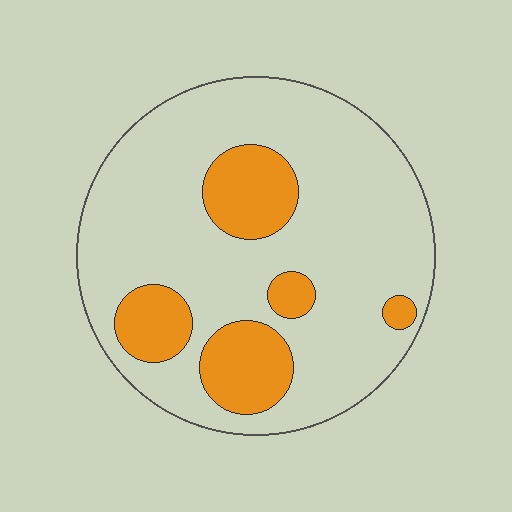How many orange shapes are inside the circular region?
5.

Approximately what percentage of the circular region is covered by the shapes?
Approximately 20%.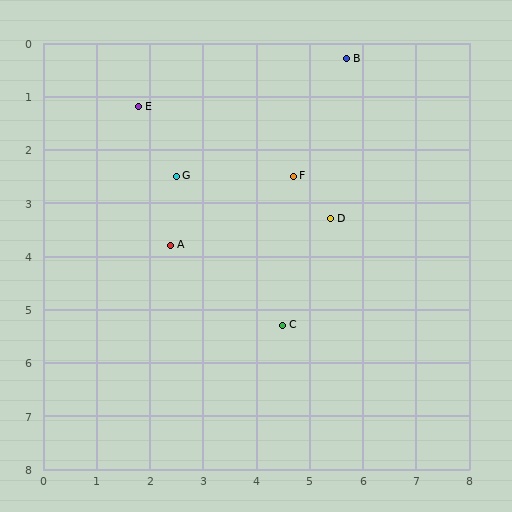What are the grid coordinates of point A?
Point A is at approximately (2.4, 3.8).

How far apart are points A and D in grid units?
Points A and D are about 3.0 grid units apart.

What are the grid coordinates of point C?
Point C is at approximately (4.5, 5.3).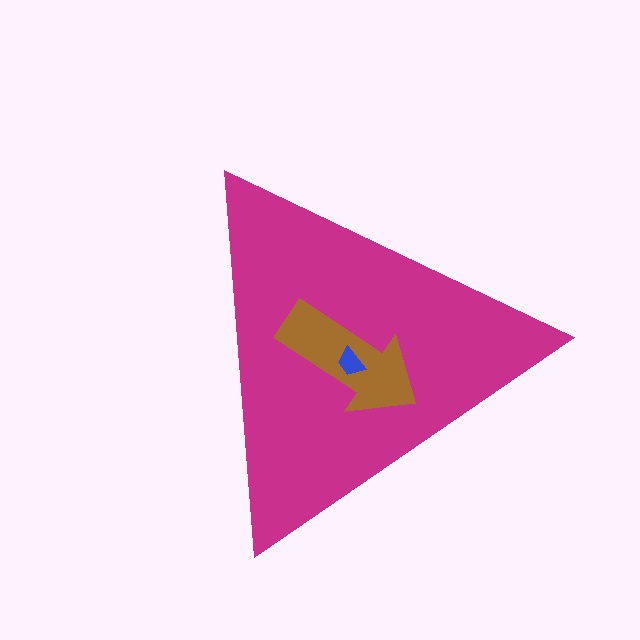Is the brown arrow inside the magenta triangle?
Yes.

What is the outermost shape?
The magenta triangle.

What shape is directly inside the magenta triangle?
The brown arrow.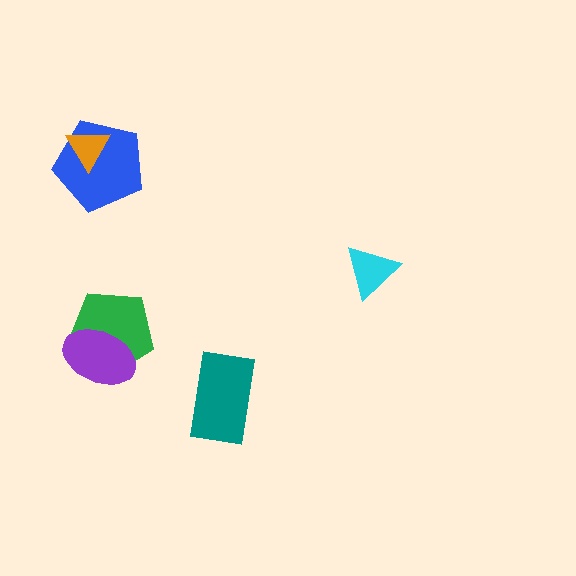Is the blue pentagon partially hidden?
Yes, it is partially covered by another shape.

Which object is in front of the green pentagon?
The purple ellipse is in front of the green pentagon.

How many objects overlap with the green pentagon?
1 object overlaps with the green pentagon.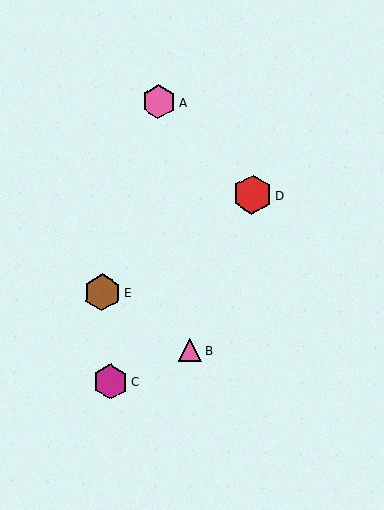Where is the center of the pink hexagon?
The center of the pink hexagon is at (159, 101).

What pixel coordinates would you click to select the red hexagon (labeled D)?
Click at (253, 195) to select the red hexagon D.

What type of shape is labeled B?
Shape B is a pink triangle.